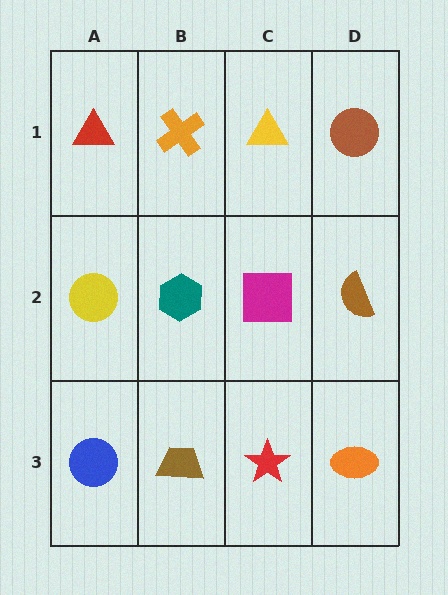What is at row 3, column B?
A brown trapezoid.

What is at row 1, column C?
A yellow triangle.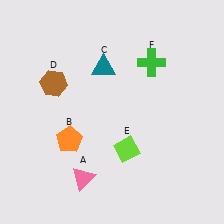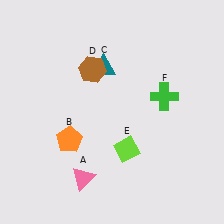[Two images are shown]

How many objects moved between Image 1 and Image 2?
2 objects moved between the two images.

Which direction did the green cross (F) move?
The green cross (F) moved down.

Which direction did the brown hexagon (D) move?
The brown hexagon (D) moved right.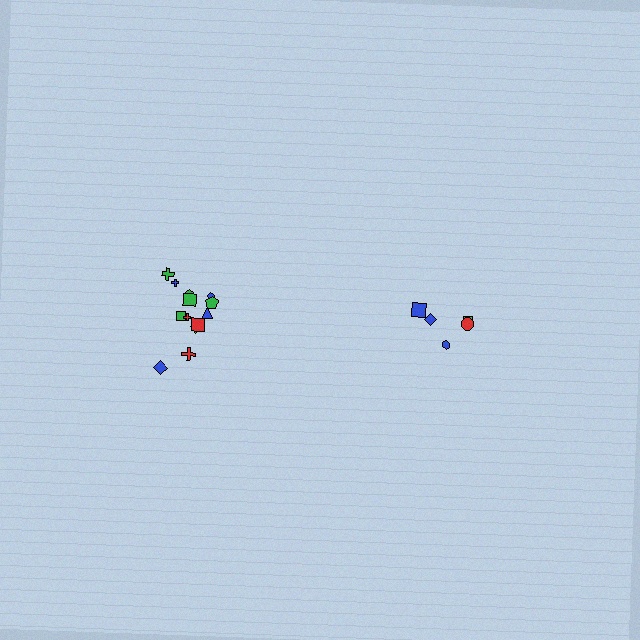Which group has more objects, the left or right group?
The left group.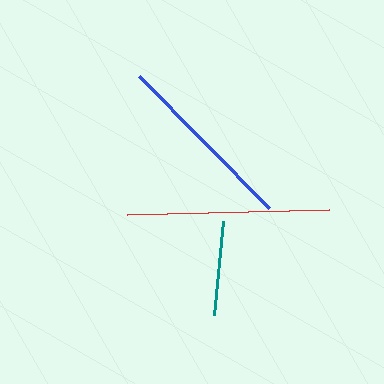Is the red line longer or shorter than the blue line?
The red line is longer than the blue line.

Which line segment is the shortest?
The teal line is the shortest at approximately 94 pixels.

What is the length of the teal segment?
The teal segment is approximately 94 pixels long.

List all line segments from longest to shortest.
From longest to shortest: red, blue, teal.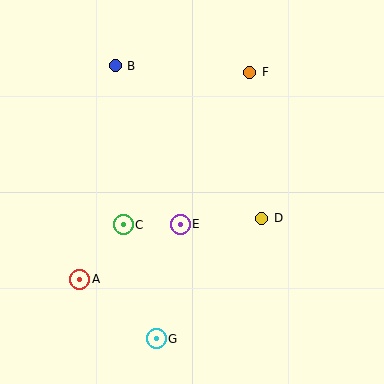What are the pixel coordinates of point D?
Point D is at (262, 218).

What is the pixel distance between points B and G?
The distance between B and G is 276 pixels.